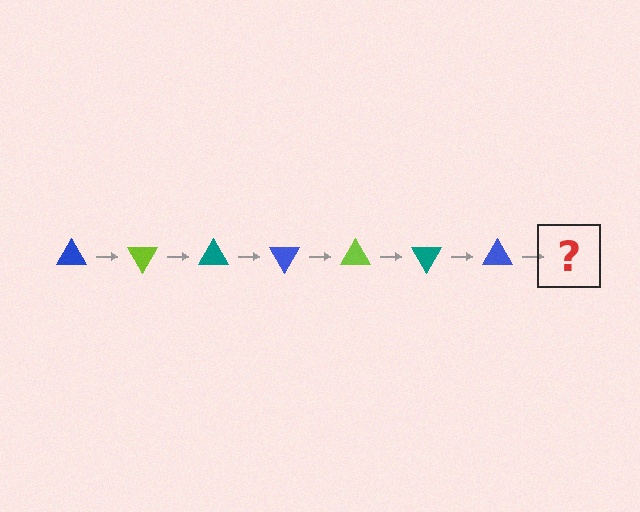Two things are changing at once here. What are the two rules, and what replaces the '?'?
The two rules are that it rotates 60 degrees each step and the color cycles through blue, lime, and teal. The '?' should be a lime triangle, rotated 420 degrees from the start.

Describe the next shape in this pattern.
It should be a lime triangle, rotated 420 degrees from the start.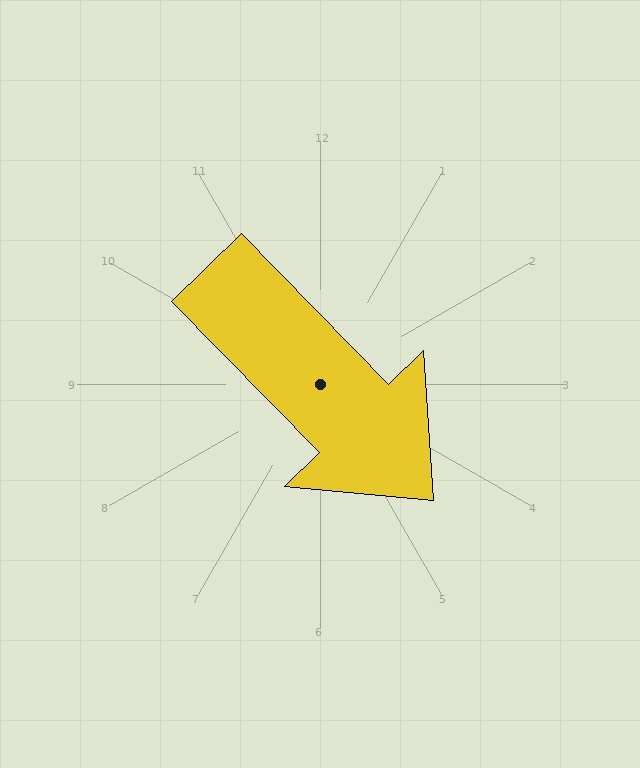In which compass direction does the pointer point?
Southeast.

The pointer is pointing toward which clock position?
Roughly 5 o'clock.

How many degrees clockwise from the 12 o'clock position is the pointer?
Approximately 136 degrees.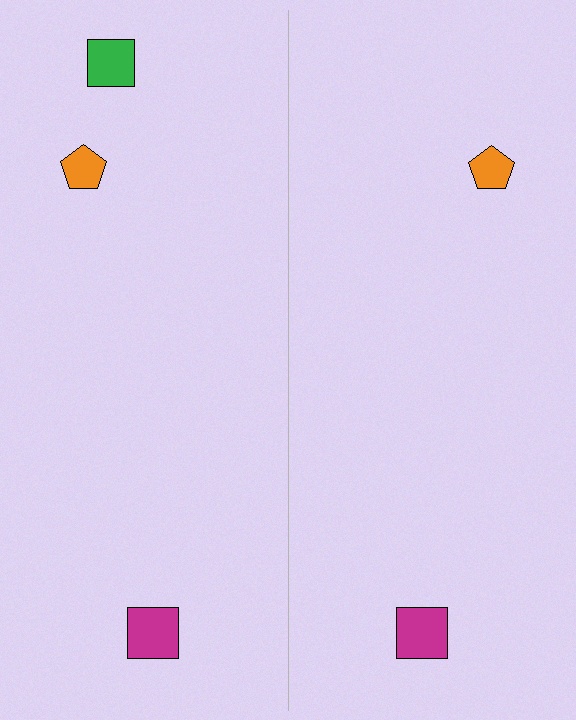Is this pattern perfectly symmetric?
No, the pattern is not perfectly symmetric. A green square is missing from the right side.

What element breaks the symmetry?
A green square is missing from the right side.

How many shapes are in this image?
There are 5 shapes in this image.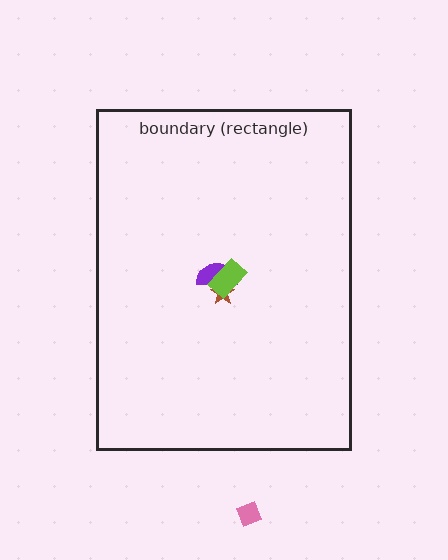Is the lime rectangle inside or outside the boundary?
Inside.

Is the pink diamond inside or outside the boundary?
Outside.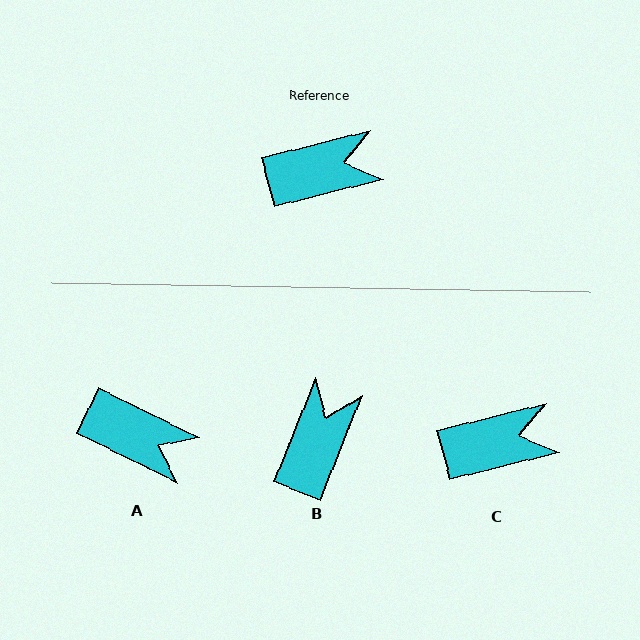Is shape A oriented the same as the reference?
No, it is off by about 40 degrees.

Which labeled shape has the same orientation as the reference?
C.